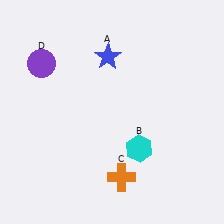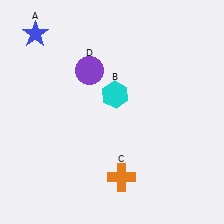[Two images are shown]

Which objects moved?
The objects that moved are: the blue star (A), the cyan hexagon (B), the purple circle (D).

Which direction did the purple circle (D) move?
The purple circle (D) moved right.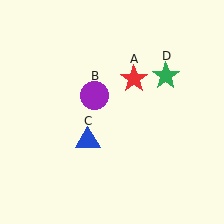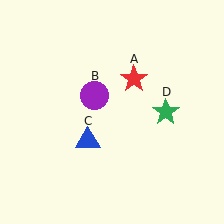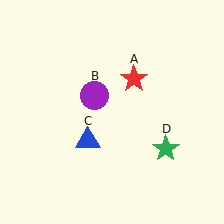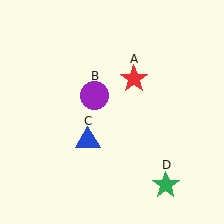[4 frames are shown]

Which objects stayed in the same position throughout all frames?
Red star (object A) and purple circle (object B) and blue triangle (object C) remained stationary.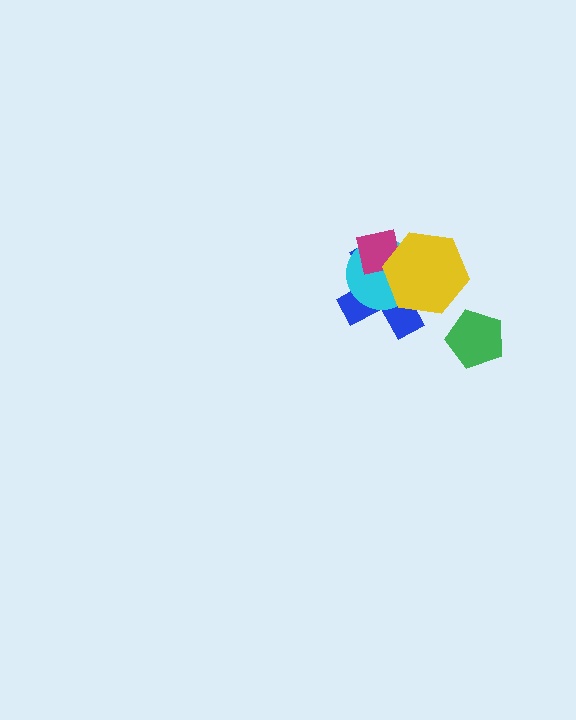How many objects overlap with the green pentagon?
0 objects overlap with the green pentagon.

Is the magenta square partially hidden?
Yes, it is partially covered by another shape.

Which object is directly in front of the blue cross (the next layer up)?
The cyan circle is directly in front of the blue cross.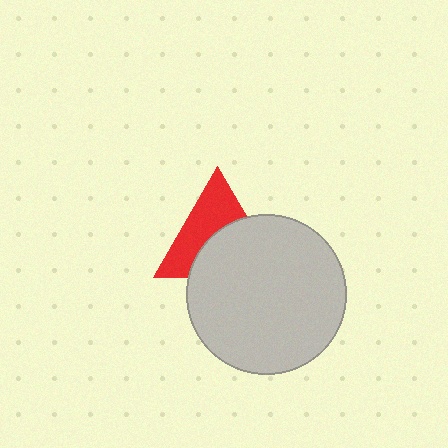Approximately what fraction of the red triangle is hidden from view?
Roughly 49% of the red triangle is hidden behind the light gray circle.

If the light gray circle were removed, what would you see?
You would see the complete red triangle.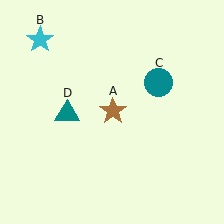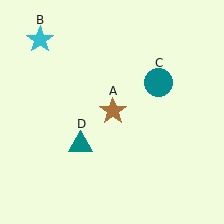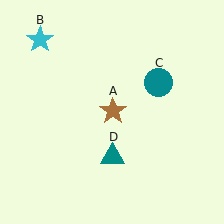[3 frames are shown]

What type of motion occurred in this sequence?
The teal triangle (object D) rotated counterclockwise around the center of the scene.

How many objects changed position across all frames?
1 object changed position: teal triangle (object D).